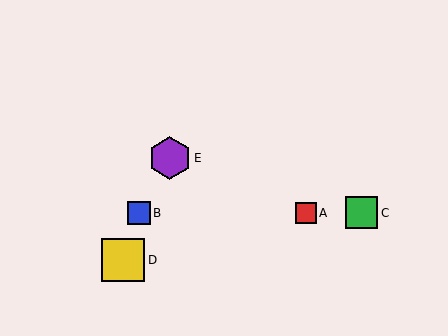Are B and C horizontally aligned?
Yes, both are at y≈213.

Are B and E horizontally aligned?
No, B is at y≈213 and E is at y≈158.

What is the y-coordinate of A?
Object A is at y≈213.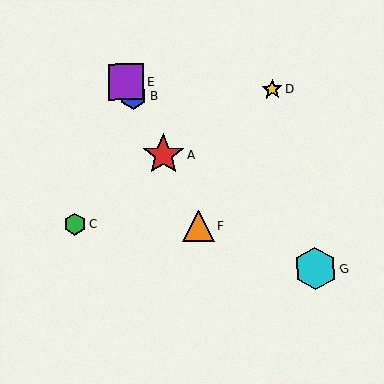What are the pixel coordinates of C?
Object C is at (75, 224).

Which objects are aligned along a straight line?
Objects A, B, E, F are aligned along a straight line.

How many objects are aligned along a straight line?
4 objects (A, B, E, F) are aligned along a straight line.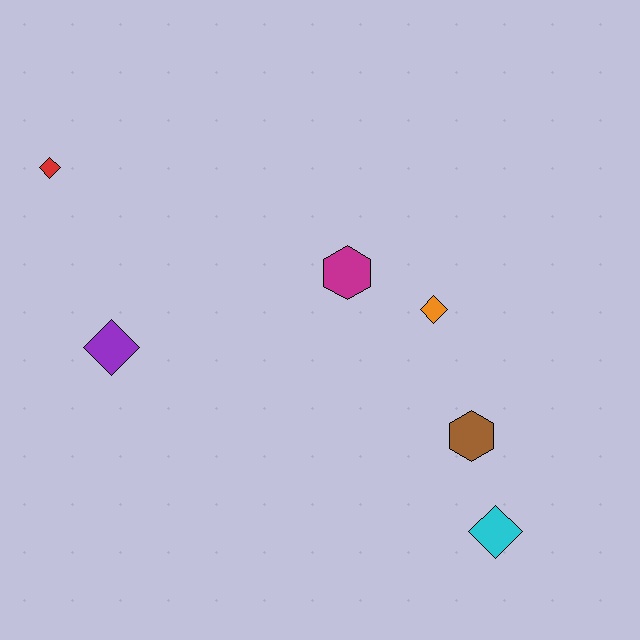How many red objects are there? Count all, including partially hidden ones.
There is 1 red object.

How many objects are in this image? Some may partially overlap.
There are 6 objects.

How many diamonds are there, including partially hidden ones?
There are 4 diamonds.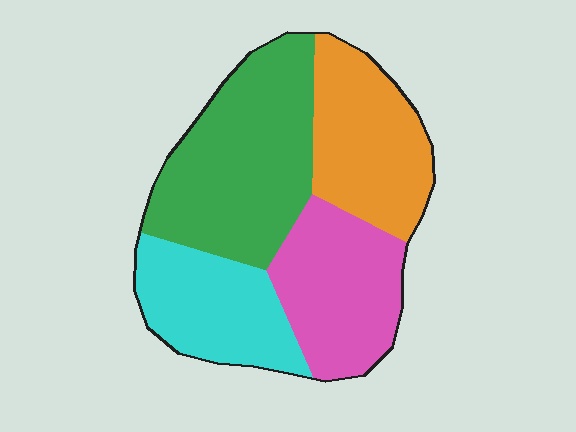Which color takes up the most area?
Green, at roughly 35%.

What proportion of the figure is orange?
Orange covers around 25% of the figure.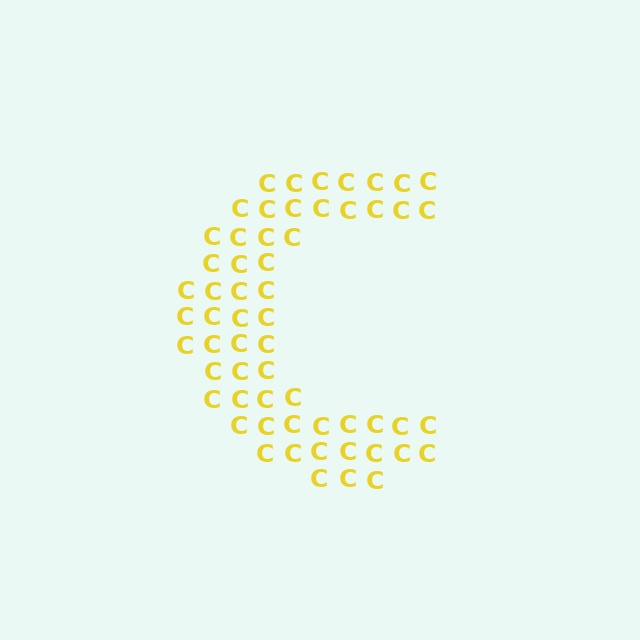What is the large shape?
The large shape is the letter C.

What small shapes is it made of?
It is made of small letter C's.